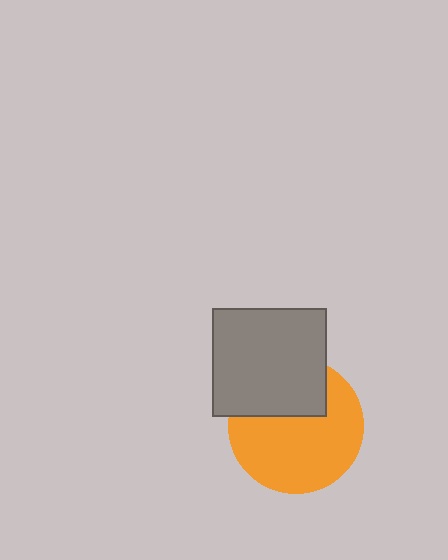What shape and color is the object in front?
The object in front is a gray rectangle.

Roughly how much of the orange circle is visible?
Most of it is visible (roughly 67%).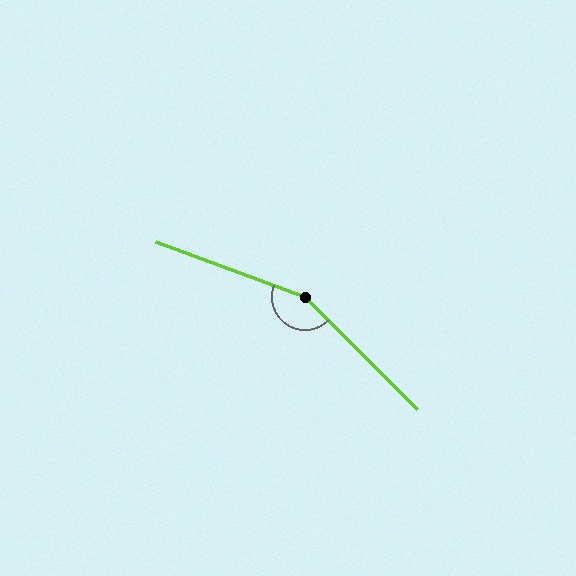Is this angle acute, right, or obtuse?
It is obtuse.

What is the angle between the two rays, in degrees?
Approximately 155 degrees.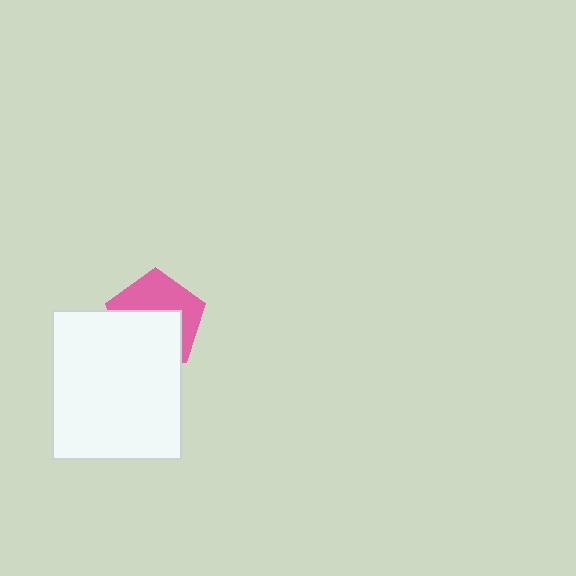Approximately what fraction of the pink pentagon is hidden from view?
Roughly 53% of the pink pentagon is hidden behind the white rectangle.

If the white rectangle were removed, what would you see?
You would see the complete pink pentagon.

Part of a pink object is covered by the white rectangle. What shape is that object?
It is a pentagon.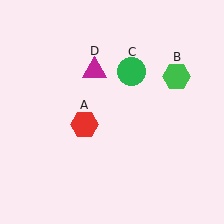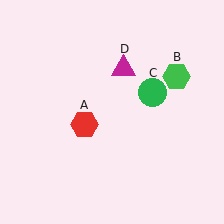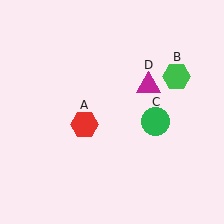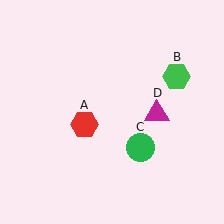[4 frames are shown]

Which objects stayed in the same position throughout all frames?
Red hexagon (object A) and green hexagon (object B) remained stationary.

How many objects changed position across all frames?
2 objects changed position: green circle (object C), magenta triangle (object D).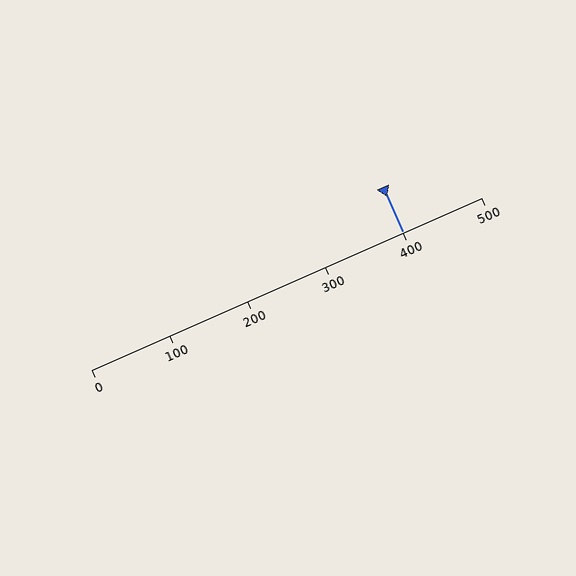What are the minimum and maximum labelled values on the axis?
The axis runs from 0 to 500.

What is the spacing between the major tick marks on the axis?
The major ticks are spaced 100 apart.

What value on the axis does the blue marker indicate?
The marker indicates approximately 400.